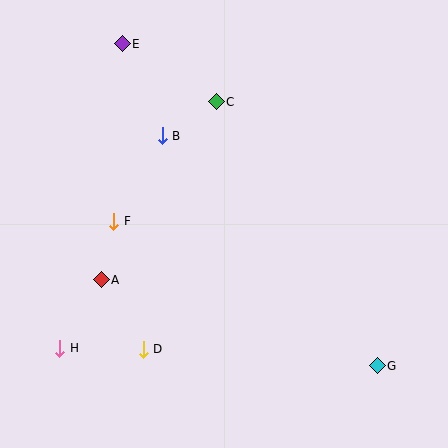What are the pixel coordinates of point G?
Point G is at (377, 366).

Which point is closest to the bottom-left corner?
Point H is closest to the bottom-left corner.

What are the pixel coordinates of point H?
Point H is at (60, 348).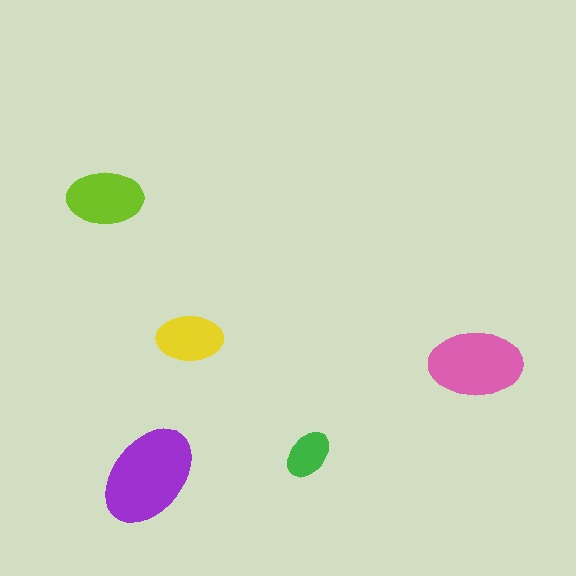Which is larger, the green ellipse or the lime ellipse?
The lime one.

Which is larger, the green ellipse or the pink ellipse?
The pink one.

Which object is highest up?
The lime ellipse is topmost.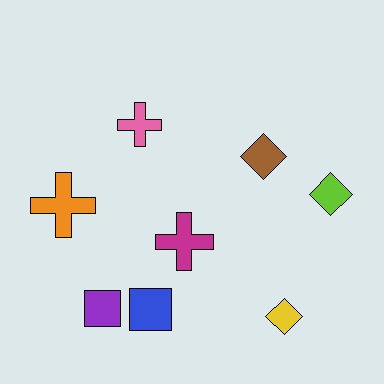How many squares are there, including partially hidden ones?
There are 2 squares.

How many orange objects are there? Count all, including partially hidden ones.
There is 1 orange object.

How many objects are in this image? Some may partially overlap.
There are 8 objects.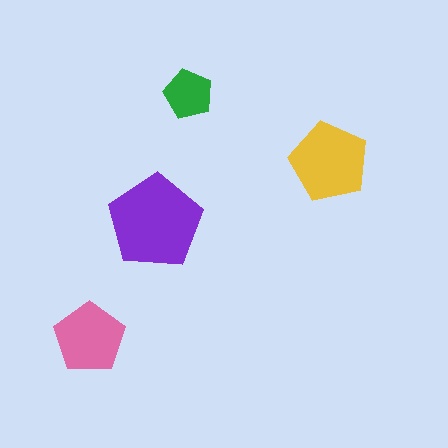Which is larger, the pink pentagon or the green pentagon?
The pink one.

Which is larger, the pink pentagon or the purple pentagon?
The purple one.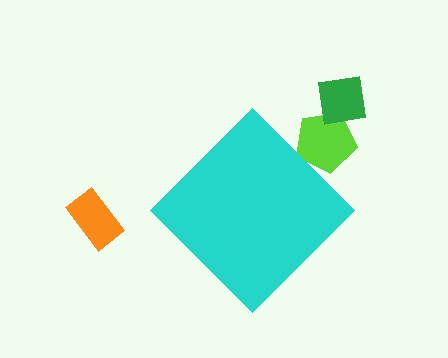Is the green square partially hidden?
No, the green square is fully visible.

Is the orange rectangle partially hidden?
No, the orange rectangle is fully visible.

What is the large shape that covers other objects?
A cyan diamond.